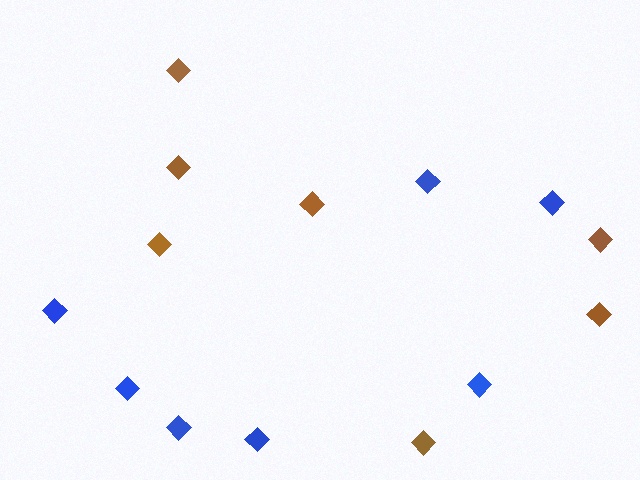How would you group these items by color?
There are 2 groups: one group of blue diamonds (7) and one group of brown diamonds (7).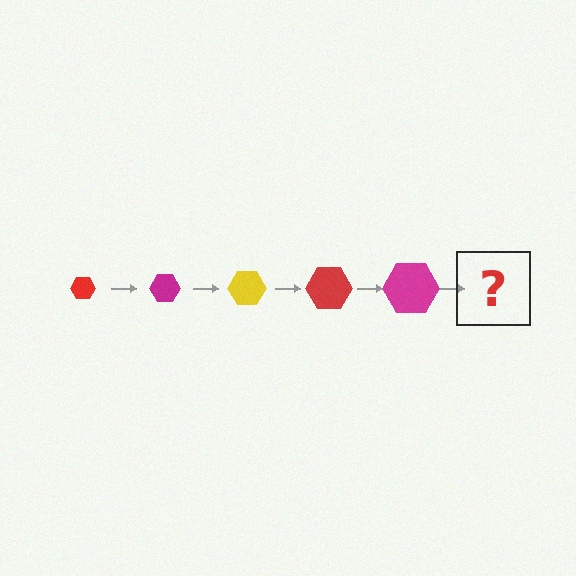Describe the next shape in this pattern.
It should be a yellow hexagon, larger than the previous one.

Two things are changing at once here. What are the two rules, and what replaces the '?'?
The two rules are that the hexagon grows larger each step and the color cycles through red, magenta, and yellow. The '?' should be a yellow hexagon, larger than the previous one.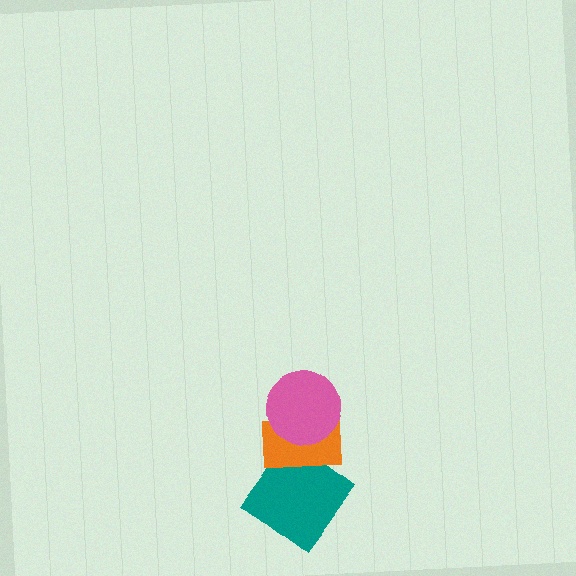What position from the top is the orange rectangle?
The orange rectangle is 2nd from the top.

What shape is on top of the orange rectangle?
The pink circle is on top of the orange rectangle.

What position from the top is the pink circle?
The pink circle is 1st from the top.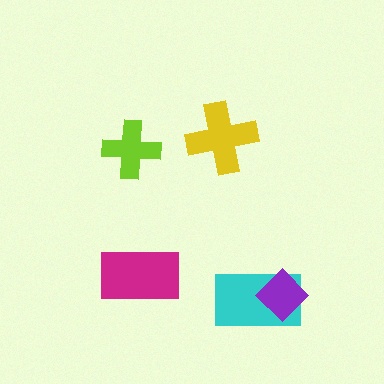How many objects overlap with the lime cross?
0 objects overlap with the lime cross.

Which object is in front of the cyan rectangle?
The purple diamond is in front of the cyan rectangle.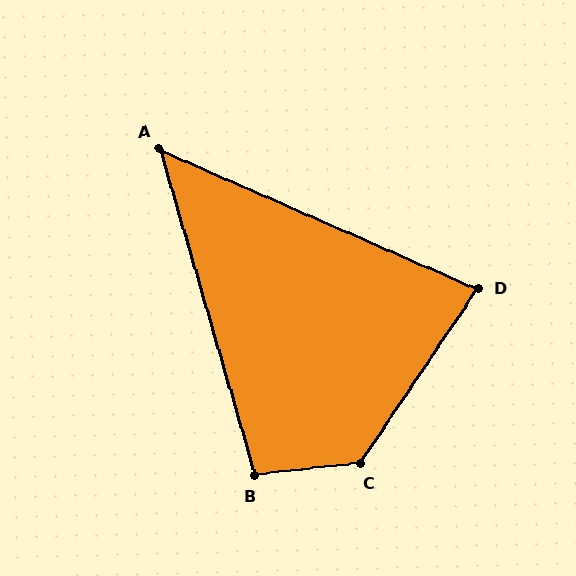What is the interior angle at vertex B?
Approximately 100 degrees (obtuse).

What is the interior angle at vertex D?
Approximately 80 degrees (acute).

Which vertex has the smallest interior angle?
A, at approximately 50 degrees.